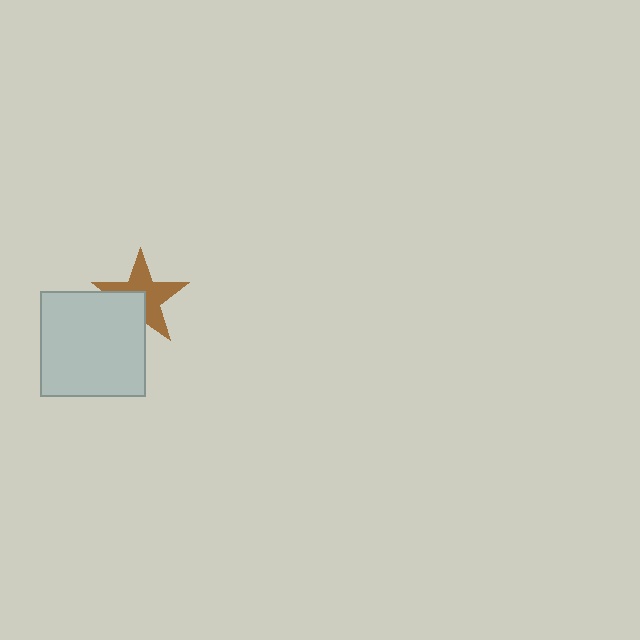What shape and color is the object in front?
The object in front is a light gray square.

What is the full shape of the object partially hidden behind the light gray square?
The partially hidden object is a brown star.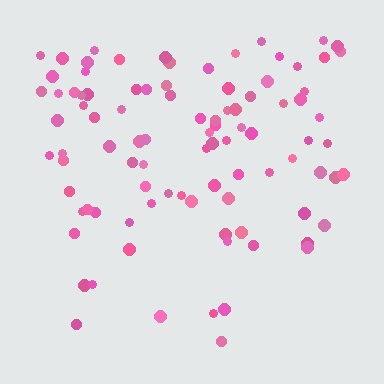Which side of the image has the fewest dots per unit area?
The bottom.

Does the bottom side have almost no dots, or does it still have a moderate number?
Still a moderate number, just noticeably fewer than the top.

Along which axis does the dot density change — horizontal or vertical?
Vertical.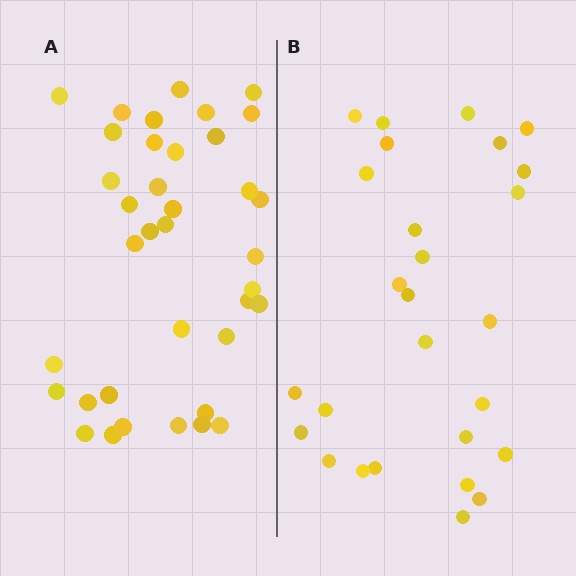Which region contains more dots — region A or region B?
Region A (the left region) has more dots.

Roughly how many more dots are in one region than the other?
Region A has roughly 10 or so more dots than region B.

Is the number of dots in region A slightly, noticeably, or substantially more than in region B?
Region A has noticeably more, but not dramatically so. The ratio is roughly 1.4 to 1.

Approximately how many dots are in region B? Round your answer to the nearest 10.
About 30 dots. (The exact count is 27, which rounds to 30.)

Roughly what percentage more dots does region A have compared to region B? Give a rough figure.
About 35% more.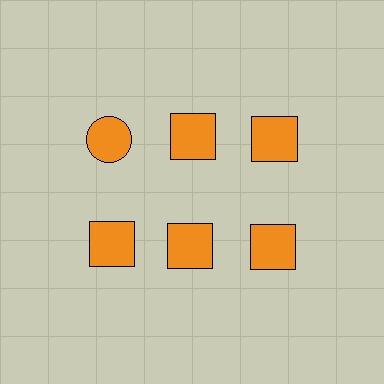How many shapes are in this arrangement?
There are 6 shapes arranged in a grid pattern.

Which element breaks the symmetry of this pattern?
The orange circle in the top row, leftmost column breaks the symmetry. All other shapes are orange squares.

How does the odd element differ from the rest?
It has a different shape: circle instead of square.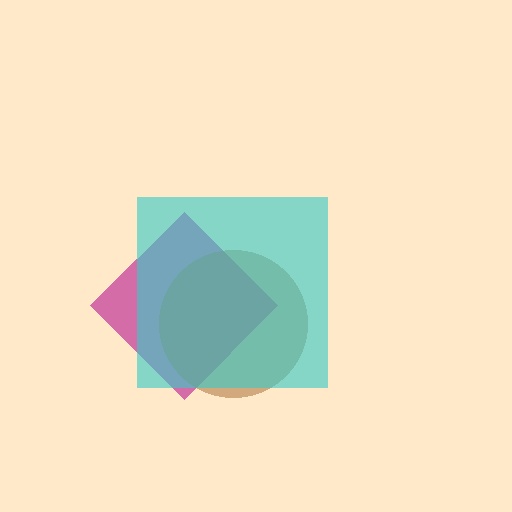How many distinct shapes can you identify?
There are 3 distinct shapes: a magenta diamond, a brown circle, a cyan square.